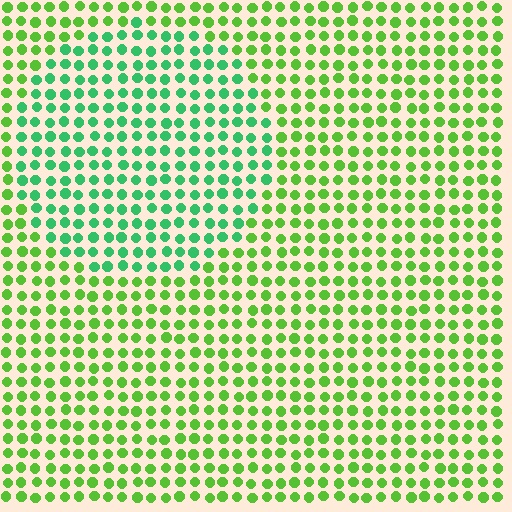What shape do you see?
I see a circle.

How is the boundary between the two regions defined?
The boundary is defined purely by a slight shift in hue (about 37 degrees). Spacing, size, and orientation are identical on both sides.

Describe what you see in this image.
The image is filled with small lime elements in a uniform arrangement. A circle-shaped region is visible where the elements are tinted to a slightly different hue, forming a subtle color boundary.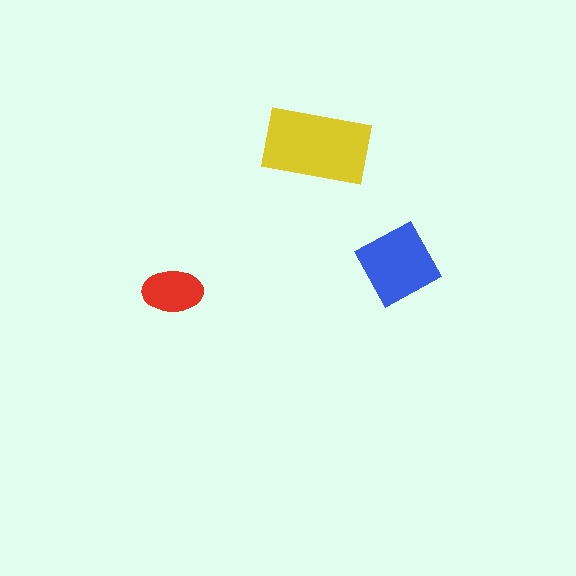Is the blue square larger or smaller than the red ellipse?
Larger.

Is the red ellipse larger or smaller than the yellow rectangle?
Smaller.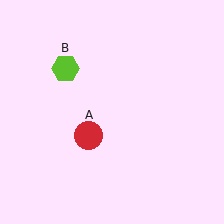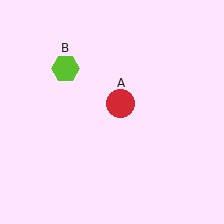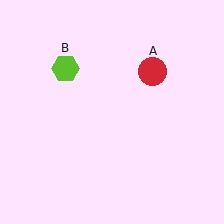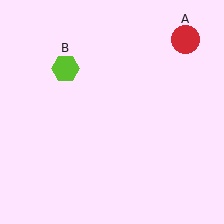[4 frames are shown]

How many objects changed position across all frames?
1 object changed position: red circle (object A).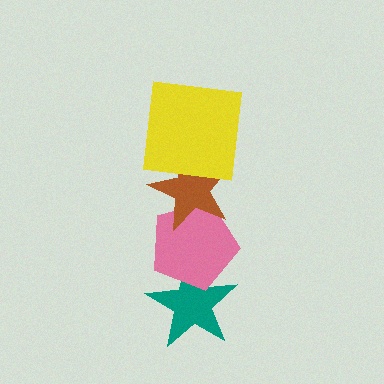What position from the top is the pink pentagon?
The pink pentagon is 3rd from the top.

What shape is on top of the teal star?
The pink pentagon is on top of the teal star.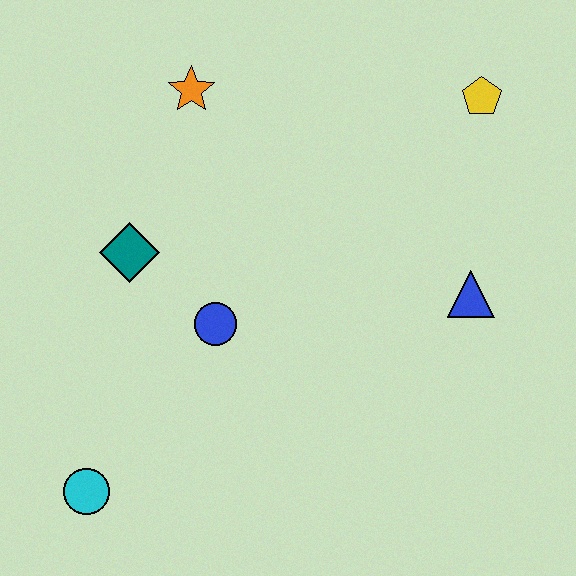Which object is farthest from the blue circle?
The yellow pentagon is farthest from the blue circle.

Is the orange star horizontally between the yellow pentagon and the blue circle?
No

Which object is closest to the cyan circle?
The blue circle is closest to the cyan circle.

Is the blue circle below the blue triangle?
Yes